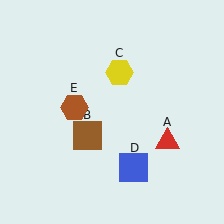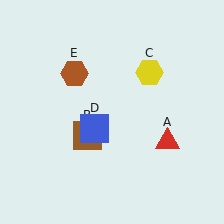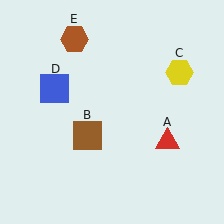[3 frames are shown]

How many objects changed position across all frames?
3 objects changed position: yellow hexagon (object C), blue square (object D), brown hexagon (object E).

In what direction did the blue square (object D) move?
The blue square (object D) moved up and to the left.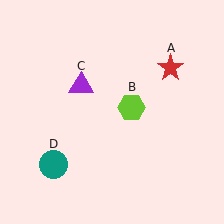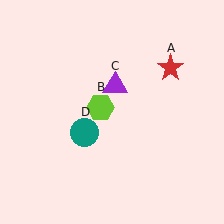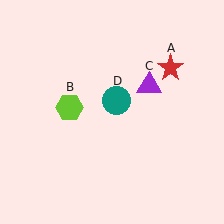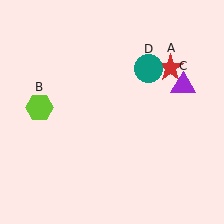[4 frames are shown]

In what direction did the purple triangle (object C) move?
The purple triangle (object C) moved right.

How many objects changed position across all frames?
3 objects changed position: lime hexagon (object B), purple triangle (object C), teal circle (object D).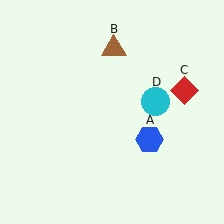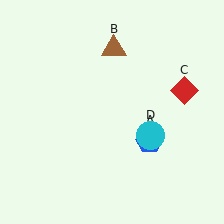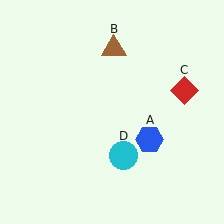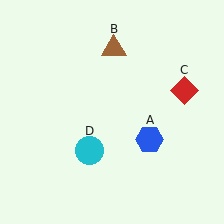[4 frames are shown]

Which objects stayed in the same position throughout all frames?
Blue hexagon (object A) and brown triangle (object B) and red diamond (object C) remained stationary.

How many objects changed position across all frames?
1 object changed position: cyan circle (object D).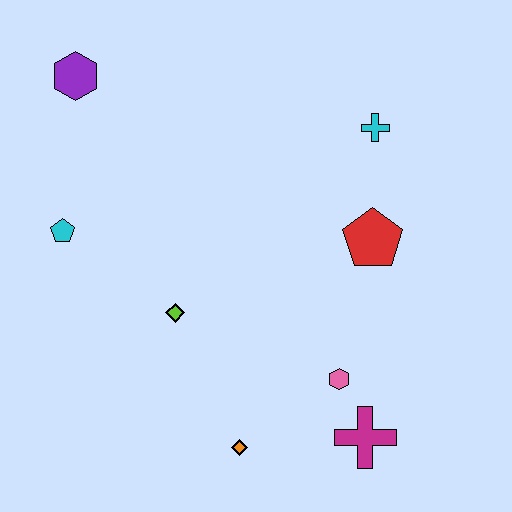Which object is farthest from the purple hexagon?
The magenta cross is farthest from the purple hexagon.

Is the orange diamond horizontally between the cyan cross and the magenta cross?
No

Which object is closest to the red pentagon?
The cyan cross is closest to the red pentagon.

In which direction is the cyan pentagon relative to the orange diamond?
The cyan pentagon is above the orange diamond.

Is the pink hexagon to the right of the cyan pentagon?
Yes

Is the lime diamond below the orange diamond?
No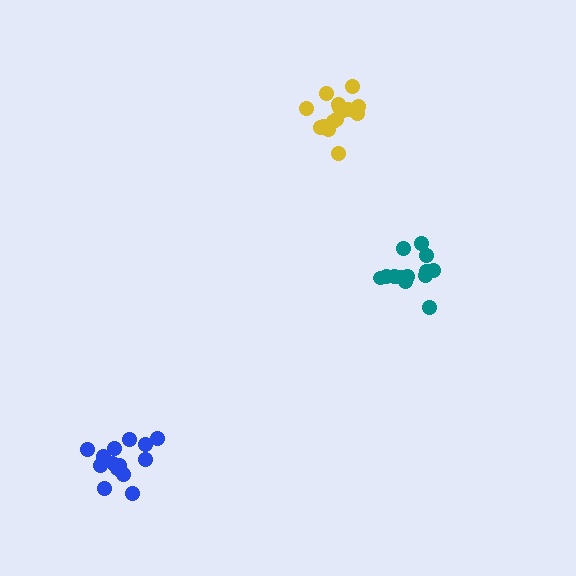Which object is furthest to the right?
The teal cluster is rightmost.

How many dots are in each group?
Group 1: 13 dots, Group 2: 15 dots, Group 3: 14 dots (42 total).